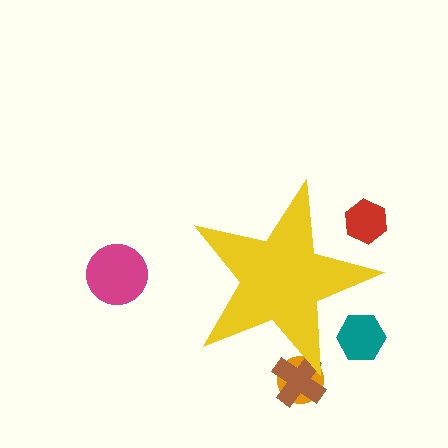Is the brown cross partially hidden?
Yes, the brown cross is partially hidden behind the yellow star.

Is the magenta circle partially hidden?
No, the magenta circle is fully visible.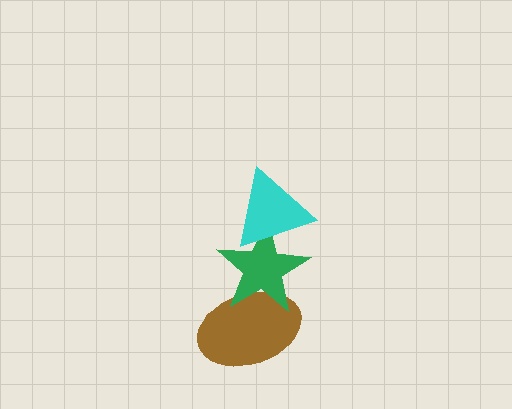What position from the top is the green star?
The green star is 2nd from the top.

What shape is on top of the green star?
The cyan triangle is on top of the green star.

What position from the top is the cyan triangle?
The cyan triangle is 1st from the top.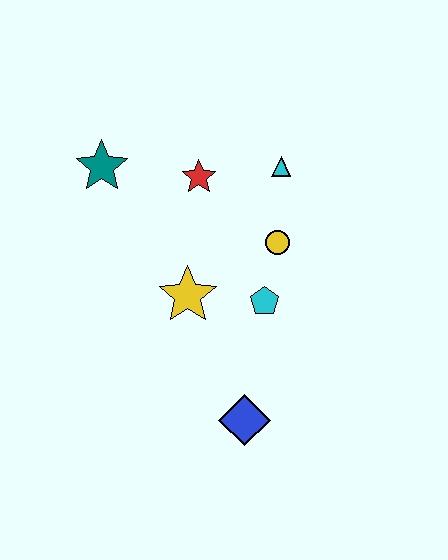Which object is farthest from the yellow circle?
The teal star is farthest from the yellow circle.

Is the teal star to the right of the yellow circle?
No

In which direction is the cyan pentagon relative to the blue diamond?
The cyan pentagon is above the blue diamond.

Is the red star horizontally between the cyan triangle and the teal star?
Yes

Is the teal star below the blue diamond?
No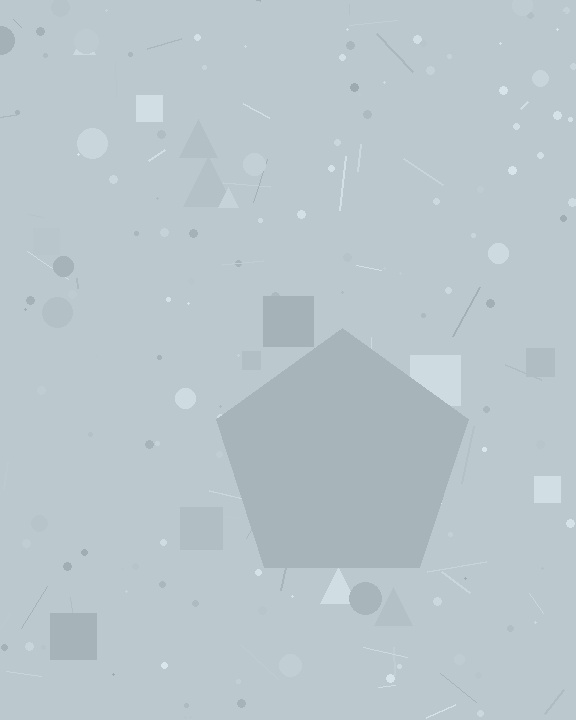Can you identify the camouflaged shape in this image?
The camouflaged shape is a pentagon.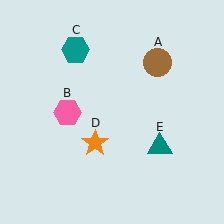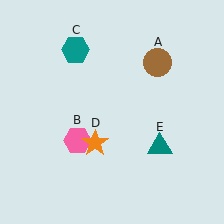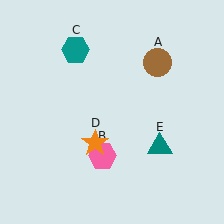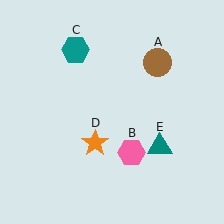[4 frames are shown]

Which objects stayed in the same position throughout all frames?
Brown circle (object A) and teal hexagon (object C) and orange star (object D) and teal triangle (object E) remained stationary.